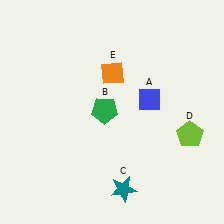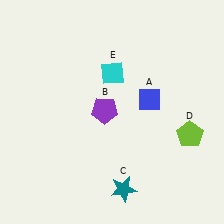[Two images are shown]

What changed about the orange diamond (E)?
In Image 1, E is orange. In Image 2, it changed to cyan.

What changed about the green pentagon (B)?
In Image 1, B is green. In Image 2, it changed to purple.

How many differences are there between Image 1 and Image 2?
There are 2 differences between the two images.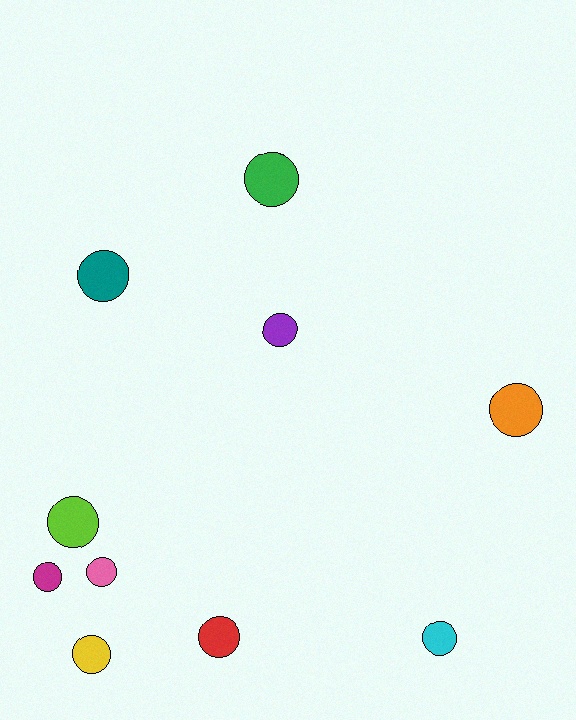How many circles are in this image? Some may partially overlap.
There are 10 circles.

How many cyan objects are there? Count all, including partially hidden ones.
There is 1 cyan object.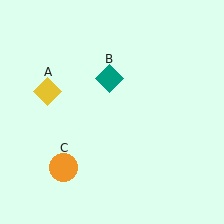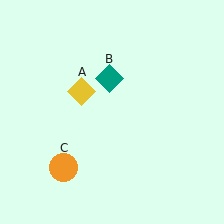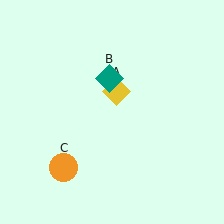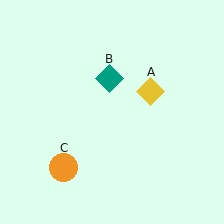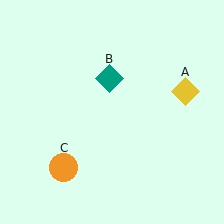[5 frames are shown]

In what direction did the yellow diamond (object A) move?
The yellow diamond (object A) moved right.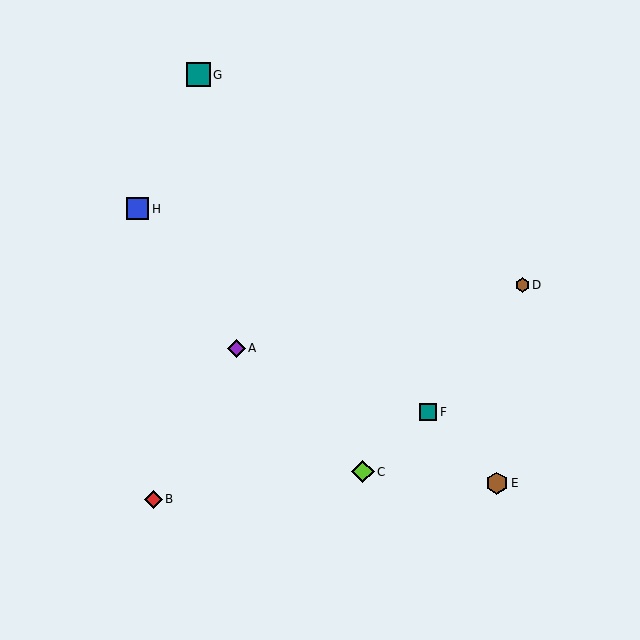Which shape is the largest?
The teal square (labeled G) is the largest.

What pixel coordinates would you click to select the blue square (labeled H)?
Click at (138, 209) to select the blue square H.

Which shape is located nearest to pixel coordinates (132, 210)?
The blue square (labeled H) at (138, 209) is nearest to that location.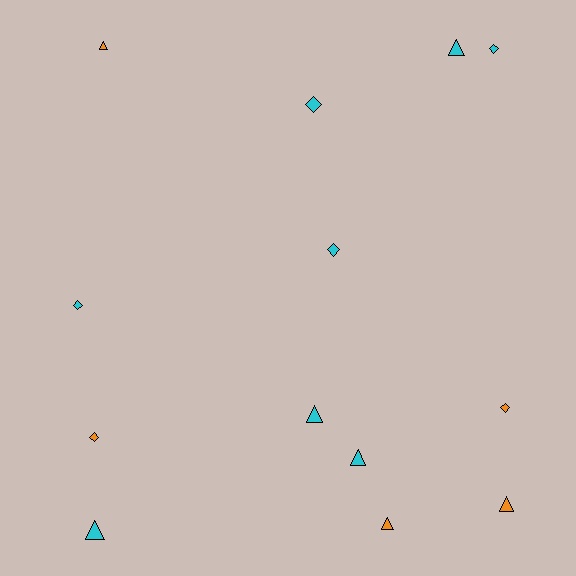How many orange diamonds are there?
There are 2 orange diamonds.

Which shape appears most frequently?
Triangle, with 7 objects.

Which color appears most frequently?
Cyan, with 8 objects.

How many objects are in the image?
There are 13 objects.